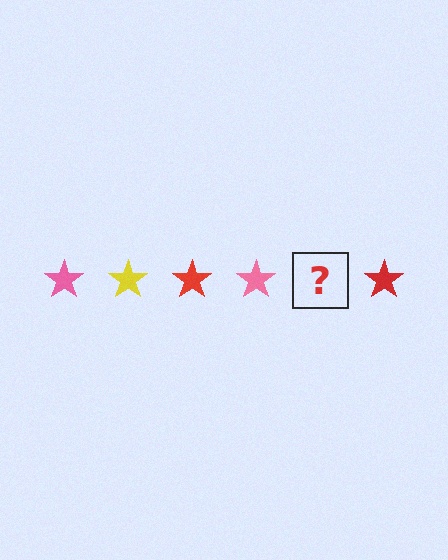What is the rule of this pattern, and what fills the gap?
The rule is that the pattern cycles through pink, yellow, red stars. The gap should be filled with a yellow star.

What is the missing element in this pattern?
The missing element is a yellow star.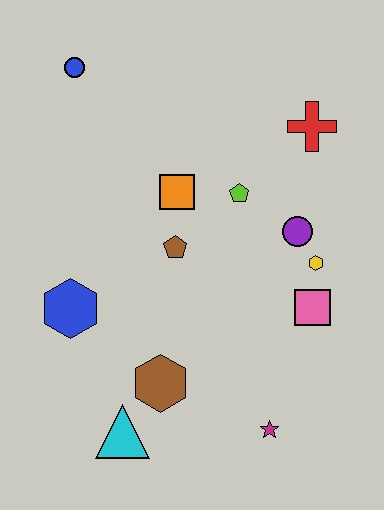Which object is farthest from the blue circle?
The magenta star is farthest from the blue circle.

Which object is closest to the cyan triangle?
The brown hexagon is closest to the cyan triangle.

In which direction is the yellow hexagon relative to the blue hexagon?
The yellow hexagon is to the right of the blue hexagon.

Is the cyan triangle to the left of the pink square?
Yes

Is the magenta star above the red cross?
No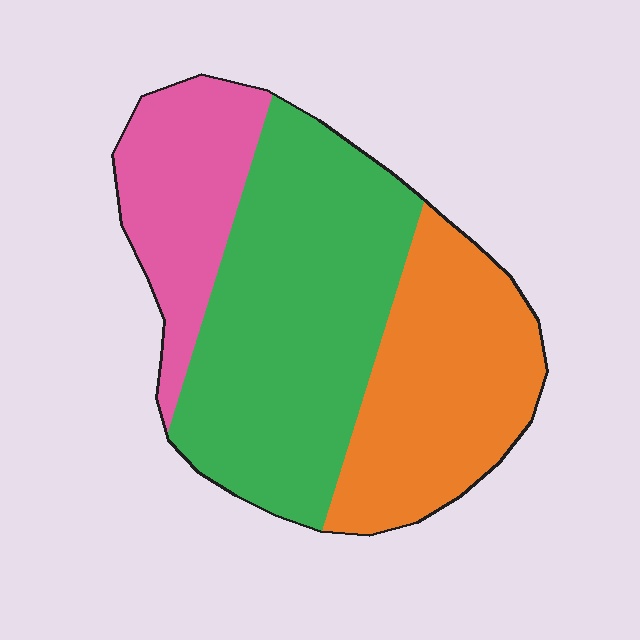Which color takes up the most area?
Green, at roughly 50%.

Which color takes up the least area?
Pink, at roughly 20%.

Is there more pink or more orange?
Orange.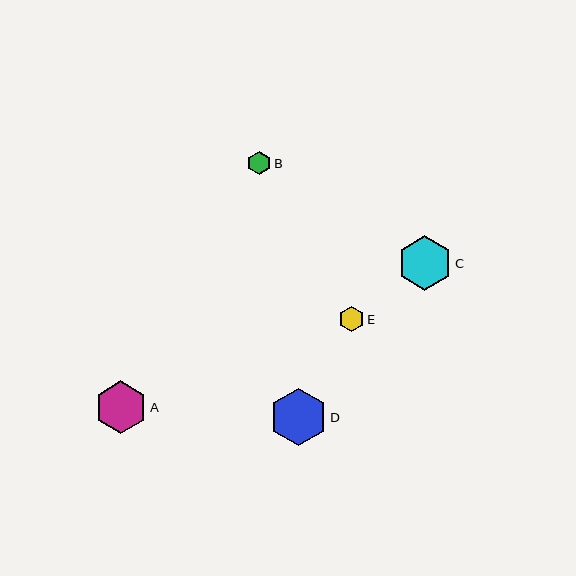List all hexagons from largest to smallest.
From largest to smallest: D, C, A, E, B.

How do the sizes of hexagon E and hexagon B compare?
Hexagon E and hexagon B are approximately the same size.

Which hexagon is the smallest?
Hexagon B is the smallest with a size of approximately 23 pixels.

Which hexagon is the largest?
Hexagon D is the largest with a size of approximately 58 pixels.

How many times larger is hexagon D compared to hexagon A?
Hexagon D is approximately 1.1 times the size of hexagon A.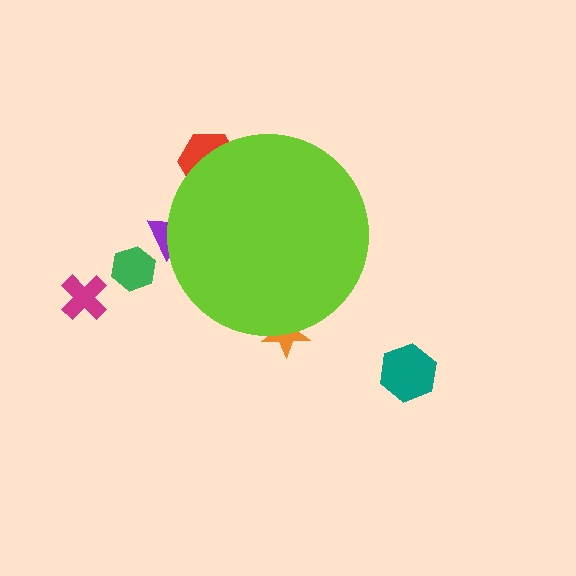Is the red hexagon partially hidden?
Yes, the red hexagon is partially hidden behind the lime circle.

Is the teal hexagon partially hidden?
No, the teal hexagon is fully visible.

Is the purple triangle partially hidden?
Yes, the purple triangle is partially hidden behind the lime circle.